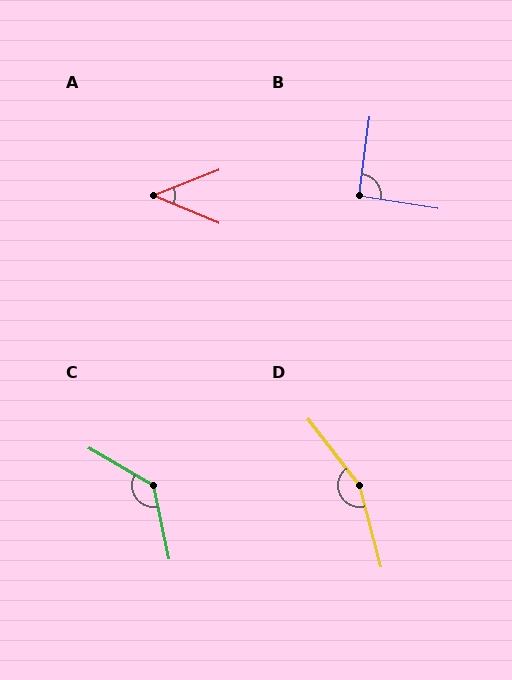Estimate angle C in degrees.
Approximately 132 degrees.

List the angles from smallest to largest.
A (44°), B (91°), C (132°), D (157°).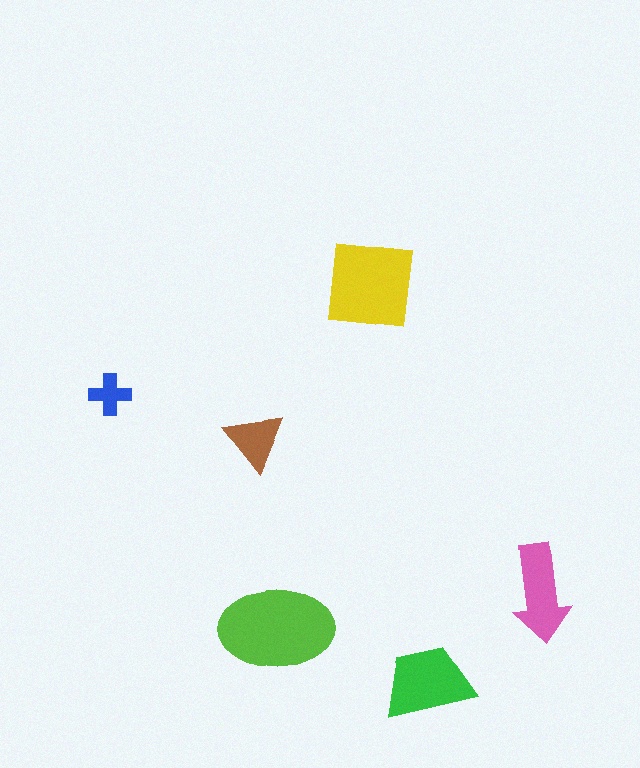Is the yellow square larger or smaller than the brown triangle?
Larger.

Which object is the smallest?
The blue cross.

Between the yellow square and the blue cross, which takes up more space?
The yellow square.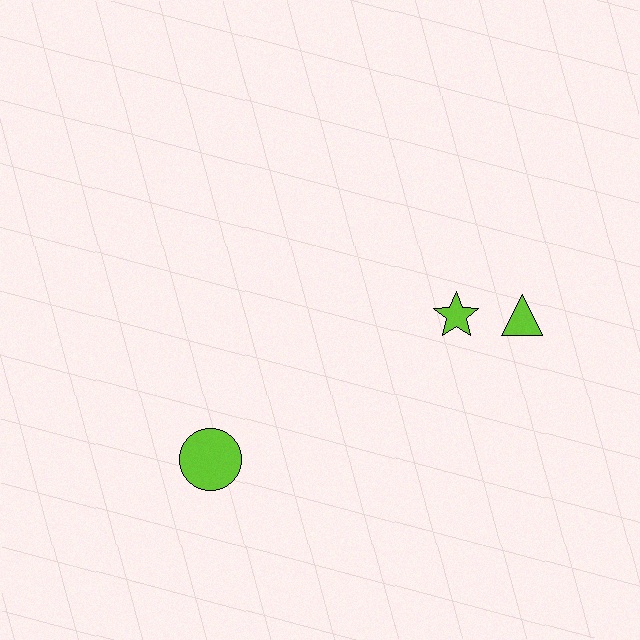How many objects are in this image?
There are 3 objects.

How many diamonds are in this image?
There are no diamonds.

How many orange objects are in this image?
There are no orange objects.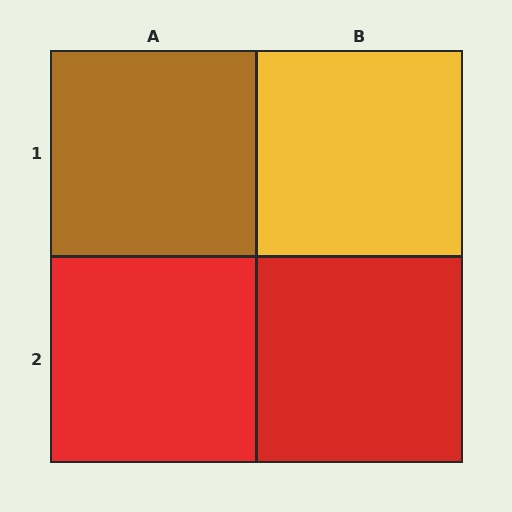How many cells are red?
2 cells are red.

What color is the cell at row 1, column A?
Brown.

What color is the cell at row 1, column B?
Yellow.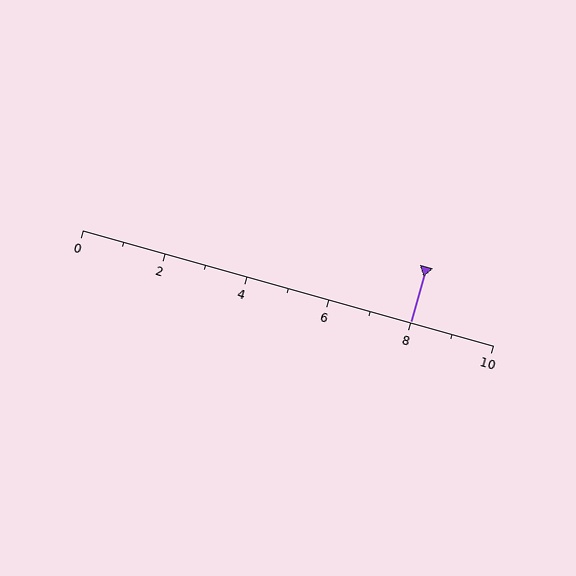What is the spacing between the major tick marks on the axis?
The major ticks are spaced 2 apart.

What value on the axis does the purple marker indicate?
The marker indicates approximately 8.